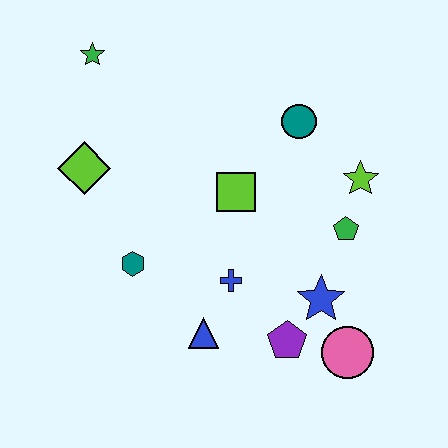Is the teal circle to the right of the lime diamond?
Yes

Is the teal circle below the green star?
Yes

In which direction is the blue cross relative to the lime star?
The blue cross is to the left of the lime star.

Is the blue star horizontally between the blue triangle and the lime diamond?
No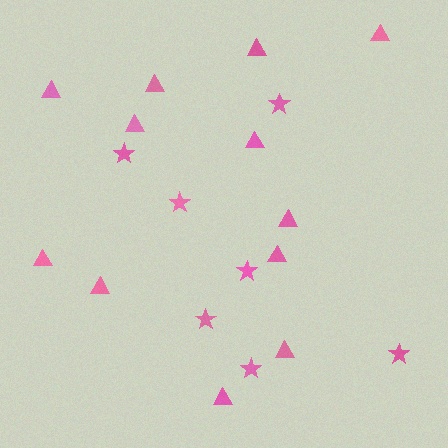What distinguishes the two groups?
There are 2 groups: one group of stars (7) and one group of triangles (12).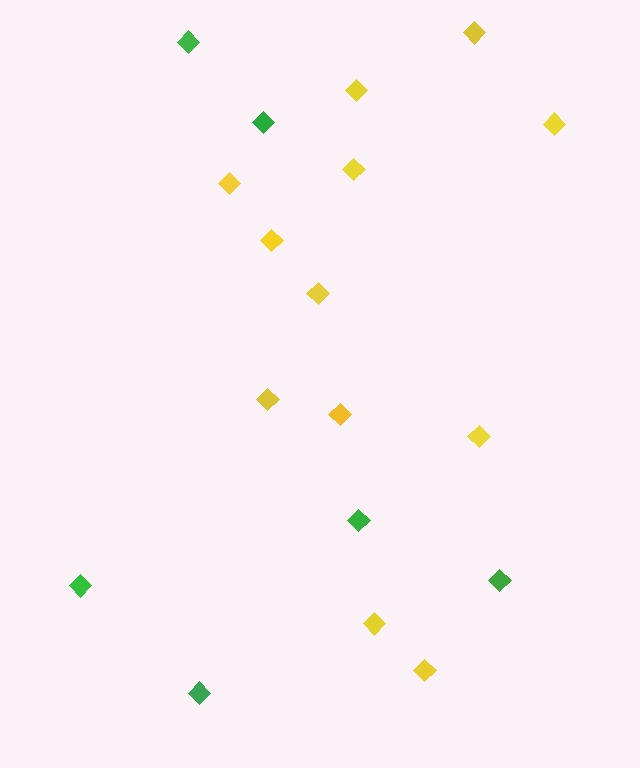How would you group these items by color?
There are 2 groups: one group of yellow diamonds (12) and one group of green diamonds (6).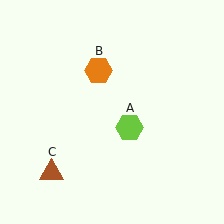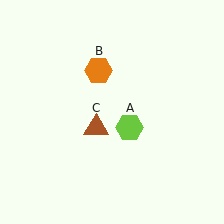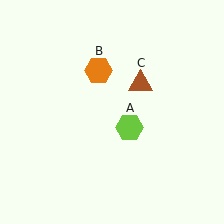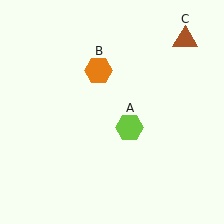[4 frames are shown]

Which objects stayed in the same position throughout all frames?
Lime hexagon (object A) and orange hexagon (object B) remained stationary.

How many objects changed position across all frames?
1 object changed position: brown triangle (object C).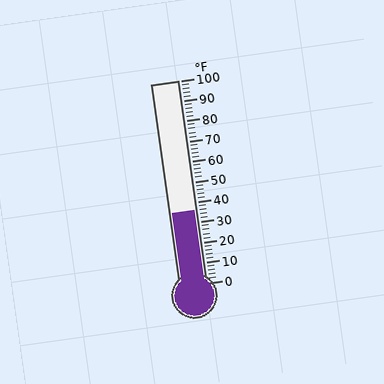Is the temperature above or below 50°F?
The temperature is below 50°F.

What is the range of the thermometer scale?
The thermometer scale ranges from 0°F to 100°F.